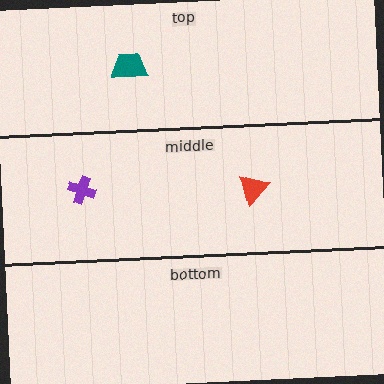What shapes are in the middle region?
The purple cross, the red triangle.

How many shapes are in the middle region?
2.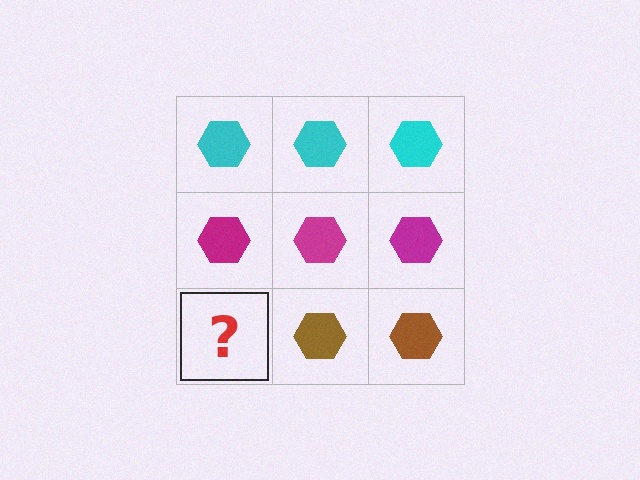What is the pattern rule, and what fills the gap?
The rule is that each row has a consistent color. The gap should be filled with a brown hexagon.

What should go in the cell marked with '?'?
The missing cell should contain a brown hexagon.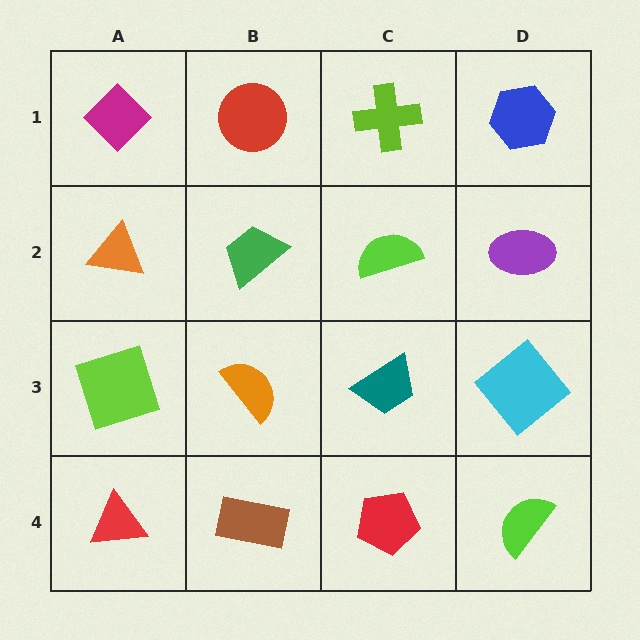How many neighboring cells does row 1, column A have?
2.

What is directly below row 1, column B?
A green trapezoid.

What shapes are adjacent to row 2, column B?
A red circle (row 1, column B), an orange semicircle (row 3, column B), an orange triangle (row 2, column A), a lime semicircle (row 2, column C).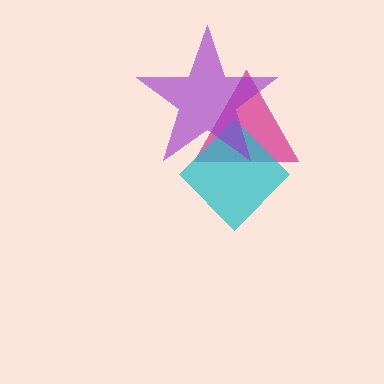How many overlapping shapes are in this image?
There are 3 overlapping shapes in the image.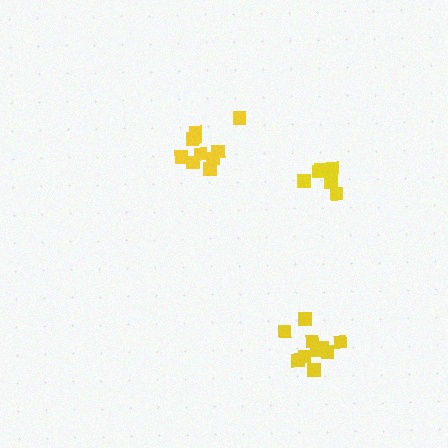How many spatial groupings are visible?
There are 3 spatial groupings.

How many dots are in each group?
Group 1: 10 dots, Group 2: 6 dots, Group 3: 10 dots (26 total).